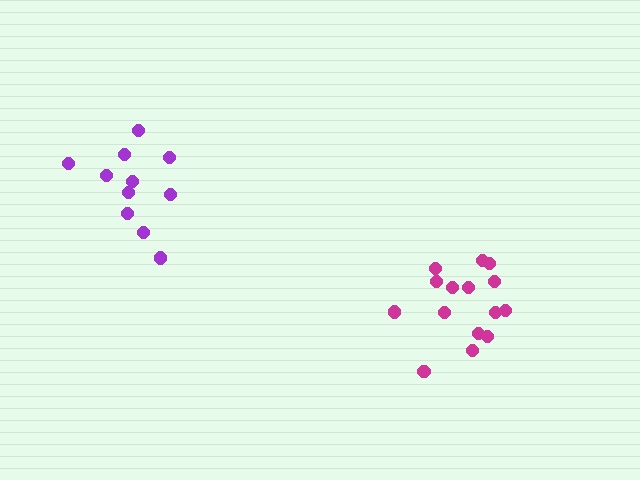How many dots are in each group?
Group 1: 11 dots, Group 2: 15 dots (26 total).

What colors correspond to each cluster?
The clusters are colored: purple, magenta.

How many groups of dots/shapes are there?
There are 2 groups.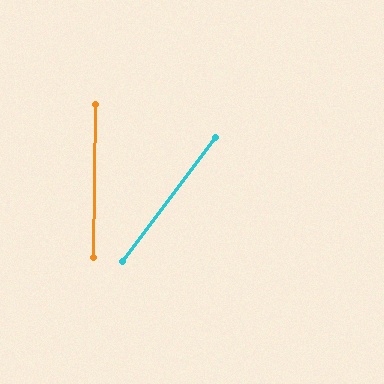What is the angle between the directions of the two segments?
Approximately 36 degrees.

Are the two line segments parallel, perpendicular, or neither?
Neither parallel nor perpendicular — they differ by about 36°.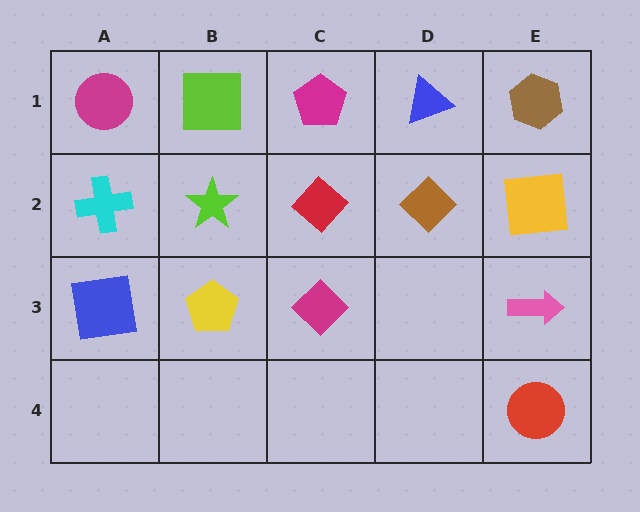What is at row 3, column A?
A blue square.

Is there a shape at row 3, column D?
No, that cell is empty.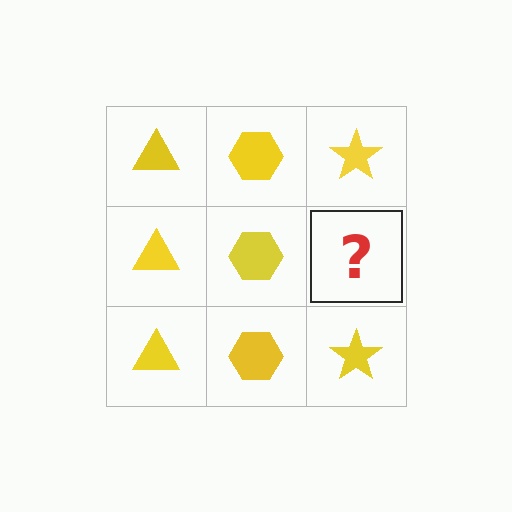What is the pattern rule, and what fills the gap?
The rule is that each column has a consistent shape. The gap should be filled with a yellow star.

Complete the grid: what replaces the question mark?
The question mark should be replaced with a yellow star.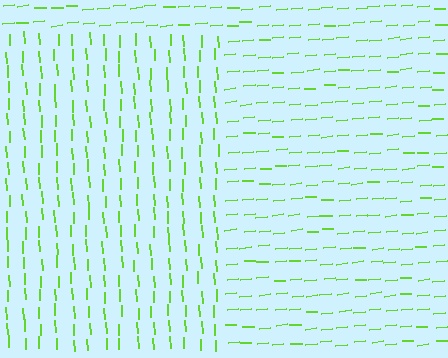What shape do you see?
I see a rectangle.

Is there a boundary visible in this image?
Yes, there is a texture boundary formed by a change in line orientation.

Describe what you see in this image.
The image is filled with small lime line segments. A rectangle region in the image has lines oriented differently from the surrounding lines, creating a visible texture boundary.